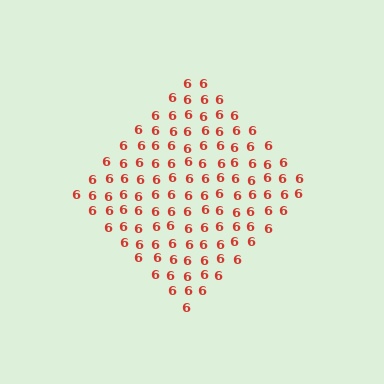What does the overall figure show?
The overall figure shows a diamond.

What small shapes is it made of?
It is made of small digit 6's.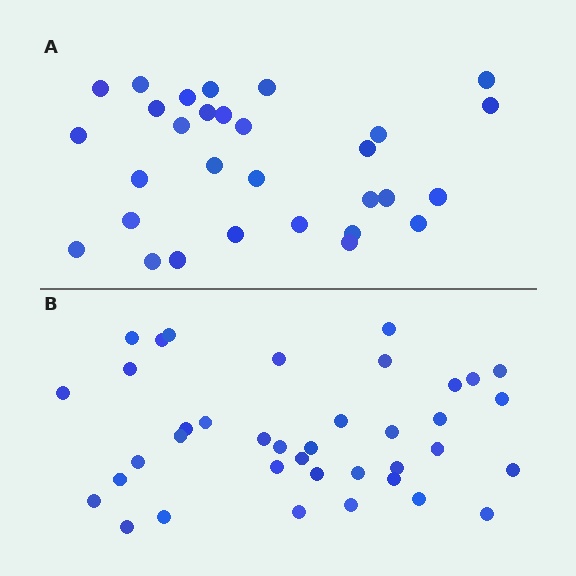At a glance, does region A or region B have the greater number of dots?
Region B (the bottom region) has more dots.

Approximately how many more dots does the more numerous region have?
Region B has roughly 8 or so more dots than region A.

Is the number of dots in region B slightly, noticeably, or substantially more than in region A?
Region B has noticeably more, but not dramatically so. The ratio is roughly 1.3 to 1.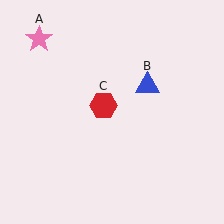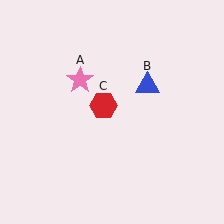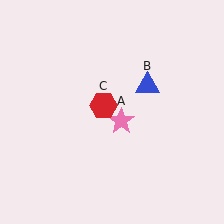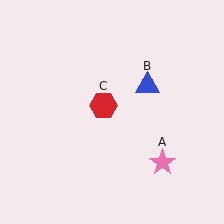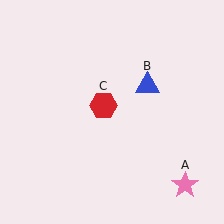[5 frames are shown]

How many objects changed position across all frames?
1 object changed position: pink star (object A).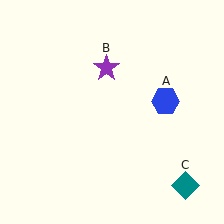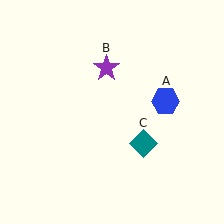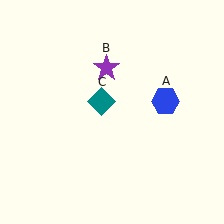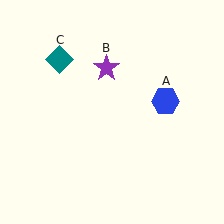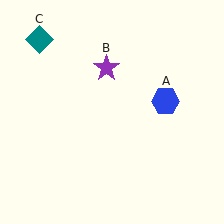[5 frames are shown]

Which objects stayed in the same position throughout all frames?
Blue hexagon (object A) and purple star (object B) remained stationary.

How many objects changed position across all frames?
1 object changed position: teal diamond (object C).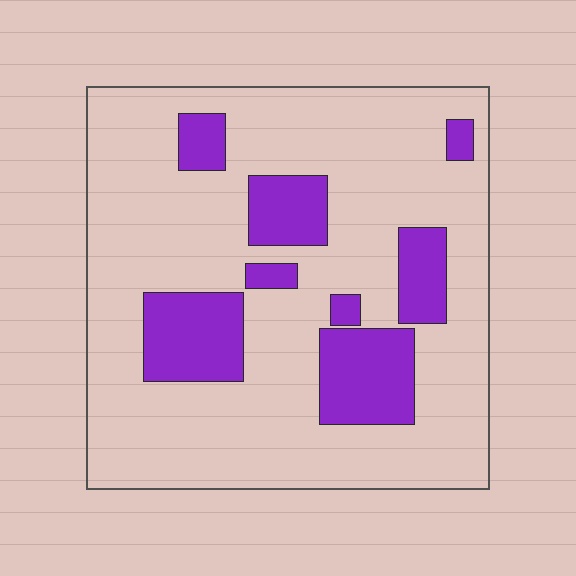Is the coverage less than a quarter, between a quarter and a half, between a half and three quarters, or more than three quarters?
Less than a quarter.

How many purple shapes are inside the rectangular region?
8.